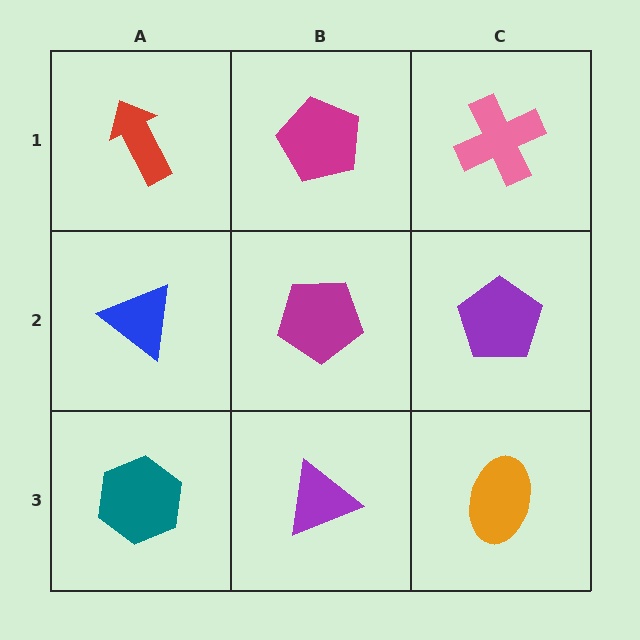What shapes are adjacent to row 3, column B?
A magenta pentagon (row 2, column B), a teal hexagon (row 3, column A), an orange ellipse (row 3, column C).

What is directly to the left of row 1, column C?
A magenta pentagon.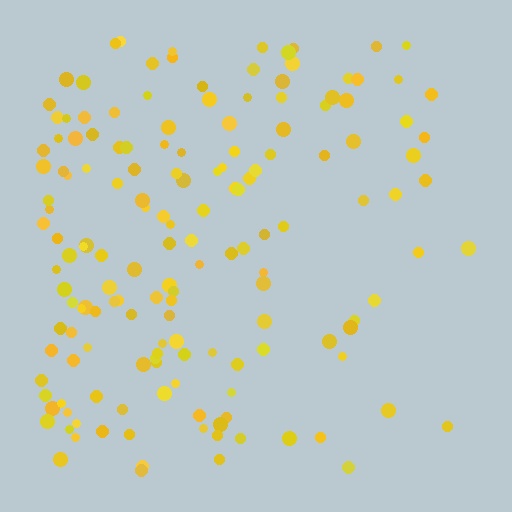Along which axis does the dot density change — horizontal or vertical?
Horizontal.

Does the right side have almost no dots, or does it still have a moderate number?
Still a moderate number, just noticeably fewer than the left.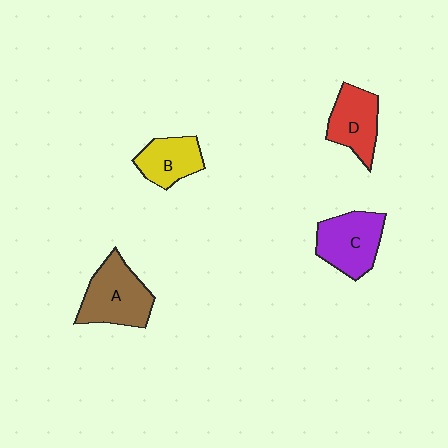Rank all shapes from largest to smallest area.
From largest to smallest: A (brown), C (purple), D (red), B (yellow).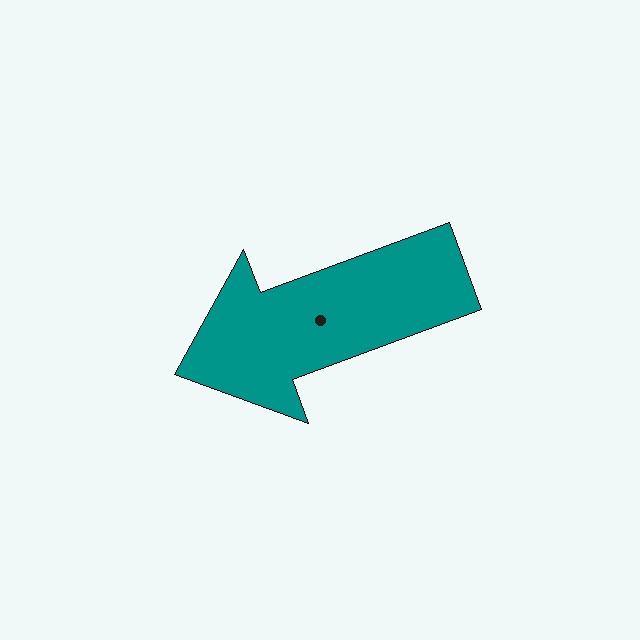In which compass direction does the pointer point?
West.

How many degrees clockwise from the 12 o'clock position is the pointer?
Approximately 250 degrees.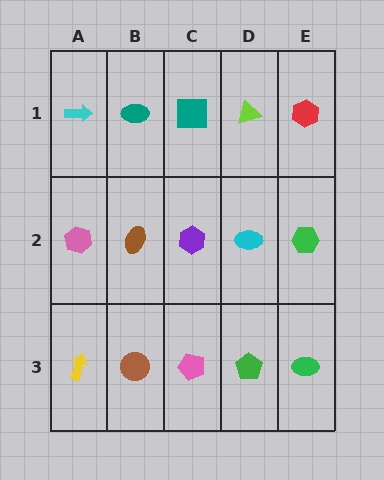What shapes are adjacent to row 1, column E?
A green hexagon (row 2, column E), a lime triangle (row 1, column D).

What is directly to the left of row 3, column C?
A brown circle.